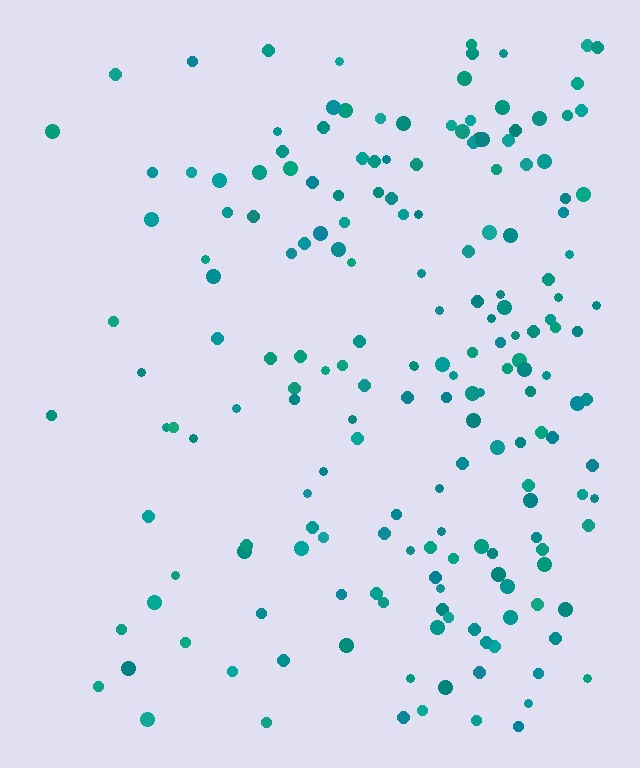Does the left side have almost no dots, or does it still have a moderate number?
Still a moderate number, just noticeably fewer than the right.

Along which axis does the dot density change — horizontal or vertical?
Horizontal.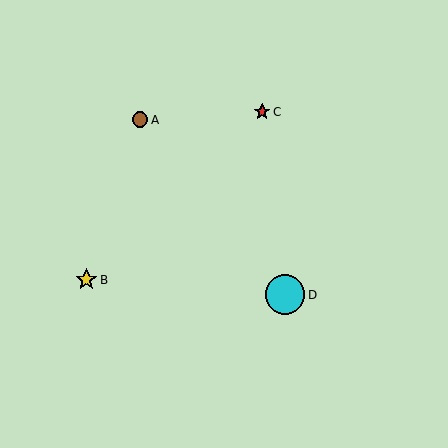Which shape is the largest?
The cyan circle (labeled D) is the largest.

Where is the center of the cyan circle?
The center of the cyan circle is at (285, 295).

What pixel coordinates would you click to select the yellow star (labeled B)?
Click at (86, 280) to select the yellow star B.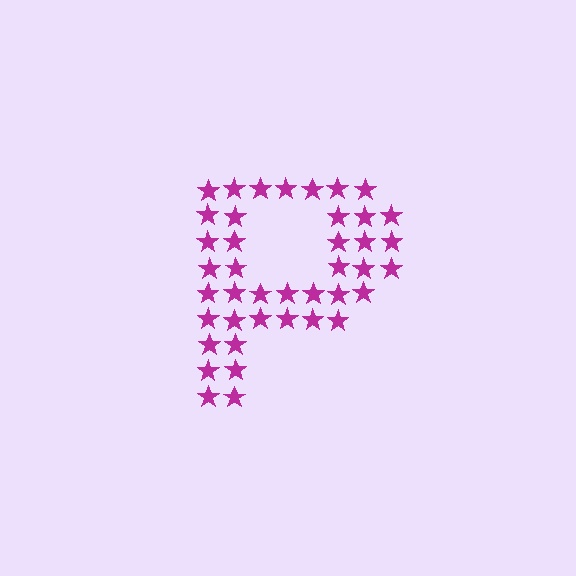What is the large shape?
The large shape is the letter P.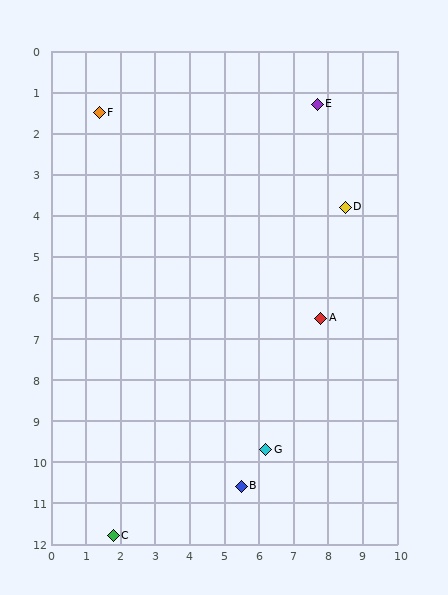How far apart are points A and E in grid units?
Points A and E are about 5.2 grid units apart.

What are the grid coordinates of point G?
Point G is at approximately (6.2, 9.7).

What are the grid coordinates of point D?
Point D is at approximately (8.5, 3.8).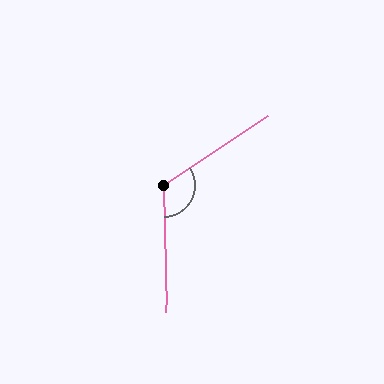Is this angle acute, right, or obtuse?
It is obtuse.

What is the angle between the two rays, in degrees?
Approximately 122 degrees.